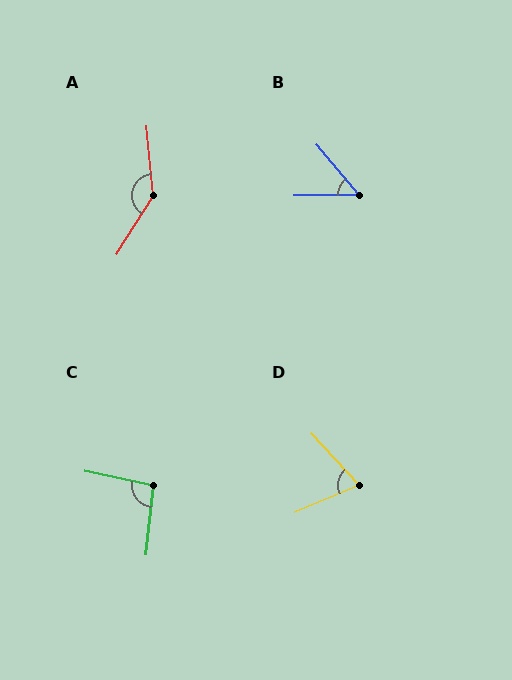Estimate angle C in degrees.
Approximately 96 degrees.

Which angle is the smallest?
B, at approximately 50 degrees.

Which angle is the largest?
A, at approximately 142 degrees.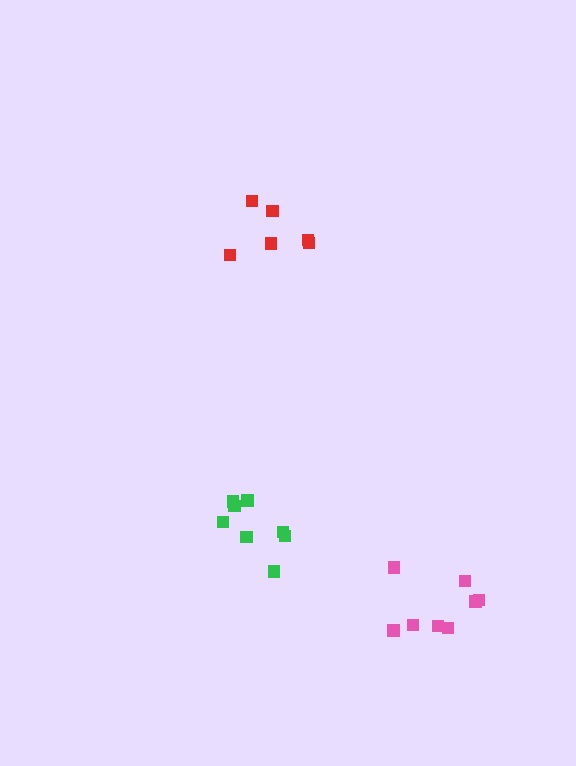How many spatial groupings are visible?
There are 3 spatial groupings.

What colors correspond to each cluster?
The clusters are colored: green, pink, red.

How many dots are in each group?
Group 1: 8 dots, Group 2: 8 dots, Group 3: 6 dots (22 total).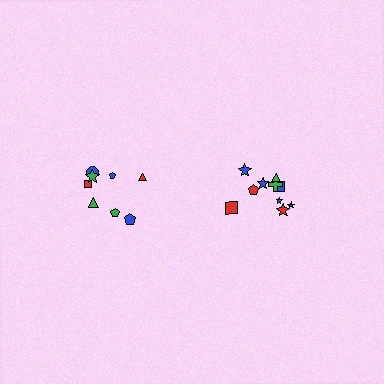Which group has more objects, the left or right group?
The right group.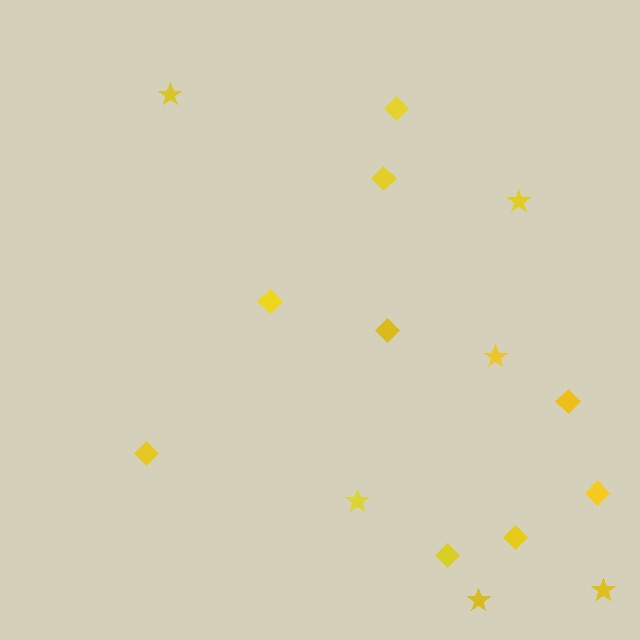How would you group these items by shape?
There are 2 groups: one group of stars (6) and one group of diamonds (9).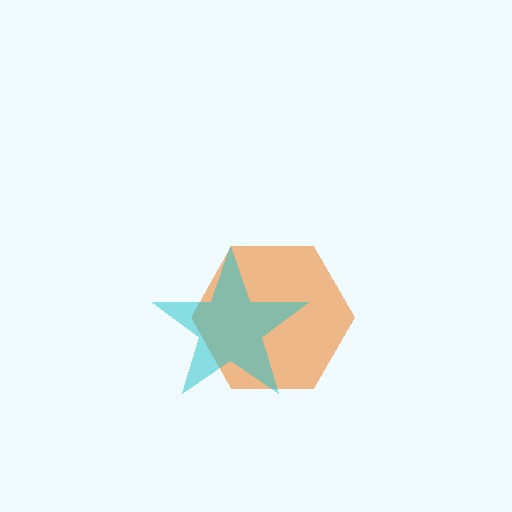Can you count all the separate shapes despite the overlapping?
Yes, there are 2 separate shapes.